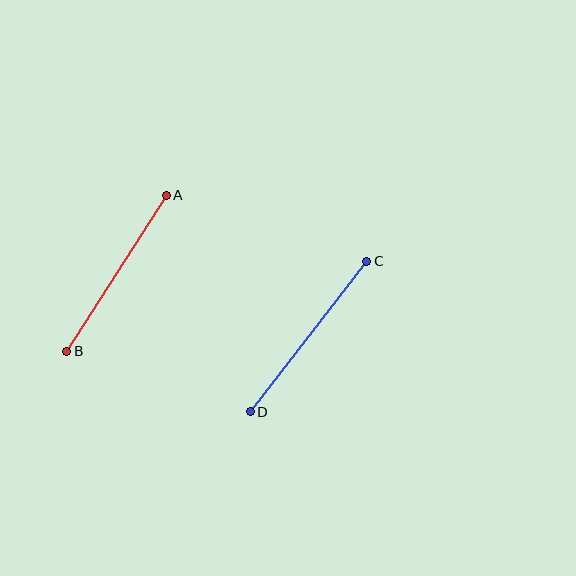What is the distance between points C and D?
The distance is approximately 190 pixels.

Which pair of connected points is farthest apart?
Points C and D are farthest apart.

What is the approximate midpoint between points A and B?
The midpoint is at approximately (116, 273) pixels.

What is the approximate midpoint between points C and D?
The midpoint is at approximately (308, 336) pixels.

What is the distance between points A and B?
The distance is approximately 185 pixels.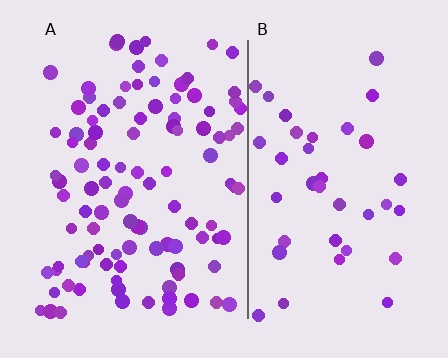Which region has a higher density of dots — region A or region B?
A (the left).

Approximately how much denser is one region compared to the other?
Approximately 2.7× — region A over region B.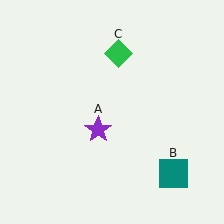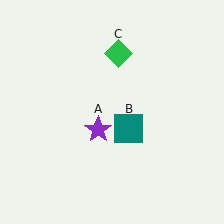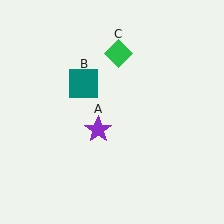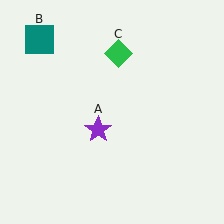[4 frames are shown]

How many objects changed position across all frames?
1 object changed position: teal square (object B).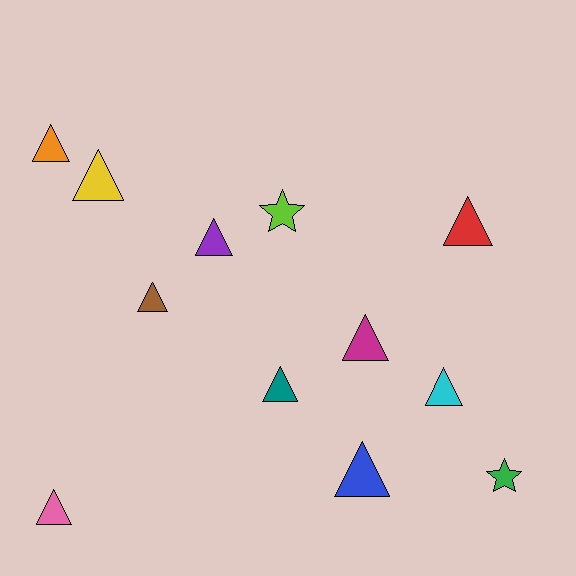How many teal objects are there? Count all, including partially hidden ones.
There is 1 teal object.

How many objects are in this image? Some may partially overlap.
There are 12 objects.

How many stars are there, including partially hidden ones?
There are 2 stars.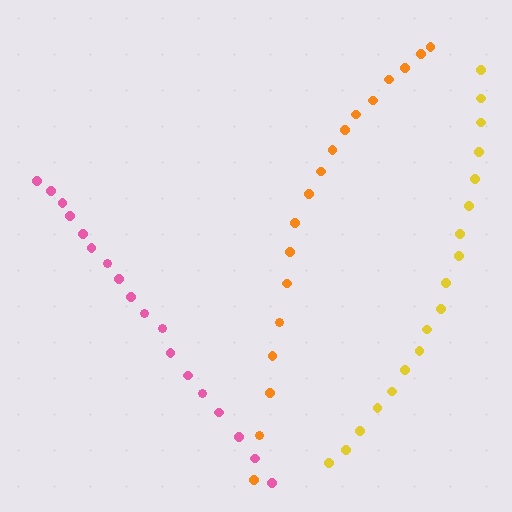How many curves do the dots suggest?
There are 3 distinct paths.